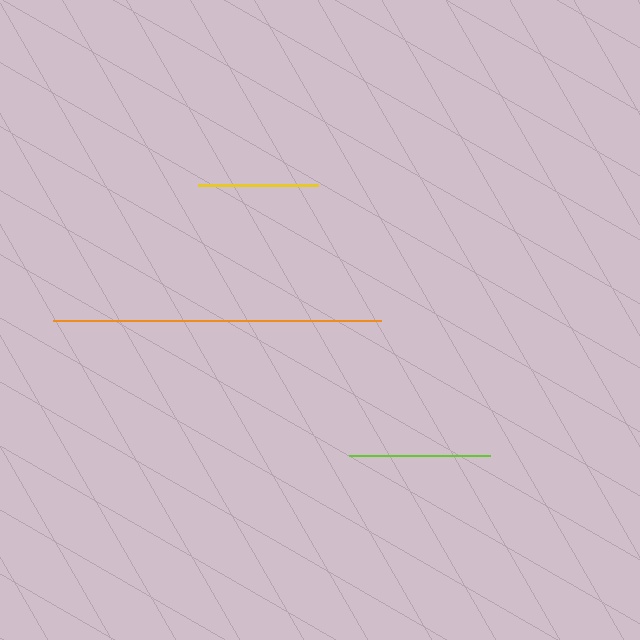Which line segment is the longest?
The orange line is the longest at approximately 328 pixels.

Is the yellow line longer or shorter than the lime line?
The lime line is longer than the yellow line.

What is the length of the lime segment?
The lime segment is approximately 141 pixels long.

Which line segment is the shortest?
The yellow line is the shortest at approximately 120 pixels.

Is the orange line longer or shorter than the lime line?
The orange line is longer than the lime line.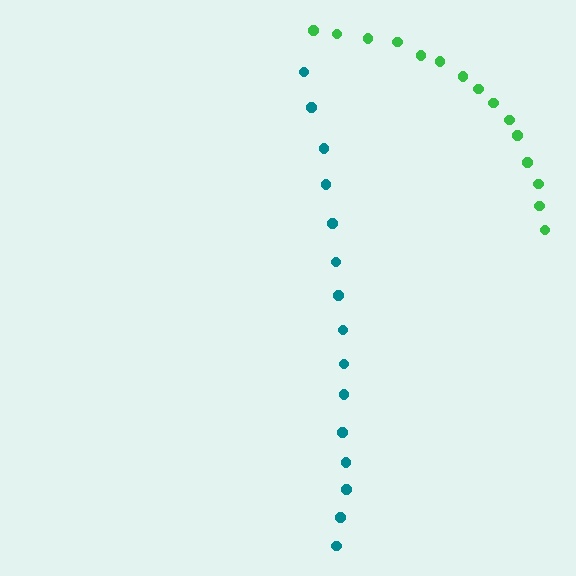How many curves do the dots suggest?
There are 2 distinct paths.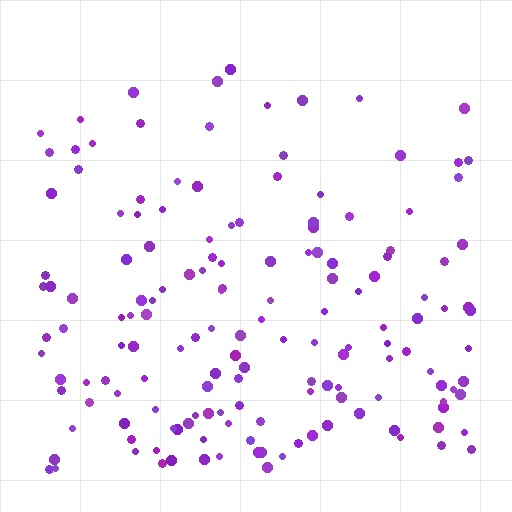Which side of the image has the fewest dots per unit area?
The top.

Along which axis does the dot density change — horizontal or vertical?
Vertical.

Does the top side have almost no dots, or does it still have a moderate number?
Still a moderate number, just noticeably fewer than the bottom.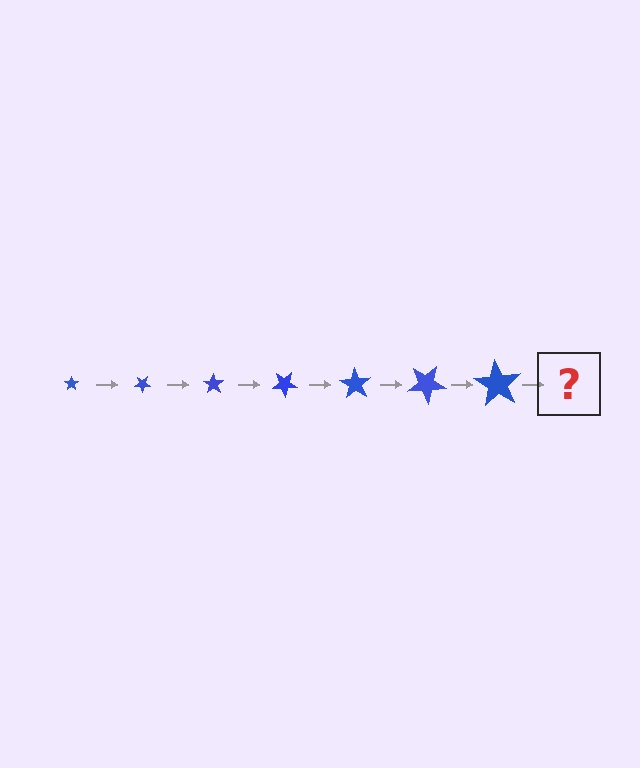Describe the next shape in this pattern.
It should be a star, larger than the previous one and rotated 245 degrees from the start.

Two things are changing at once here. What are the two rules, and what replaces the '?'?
The two rules are that the star grows larger each step and it rotates 35 degrees each step. The '?' should be a star, larger than the previous one and rotated 245 degrees from the start.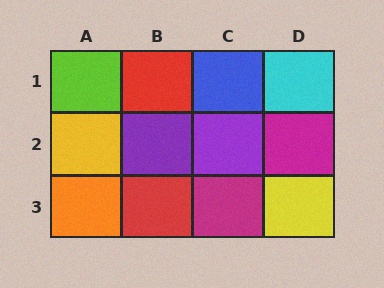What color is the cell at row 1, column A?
Lime.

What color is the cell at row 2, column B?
Purple.